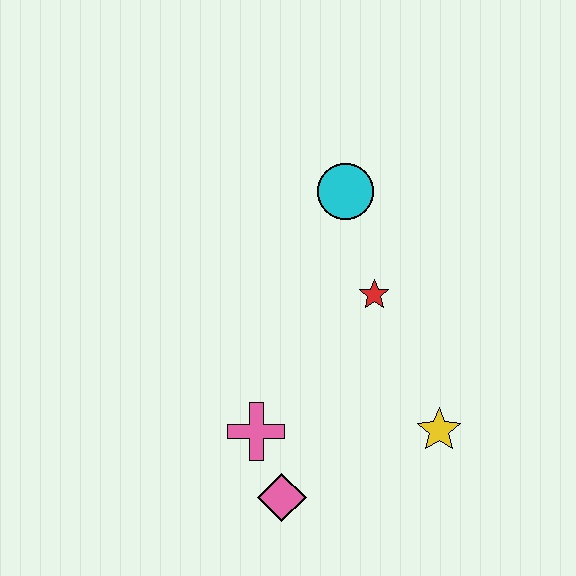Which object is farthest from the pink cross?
The cyan circle is farthest from the pink cross.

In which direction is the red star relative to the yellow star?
The red star is above the yellow star.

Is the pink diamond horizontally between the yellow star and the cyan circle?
No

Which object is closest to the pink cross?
The pink diamond is closest to the pink cross.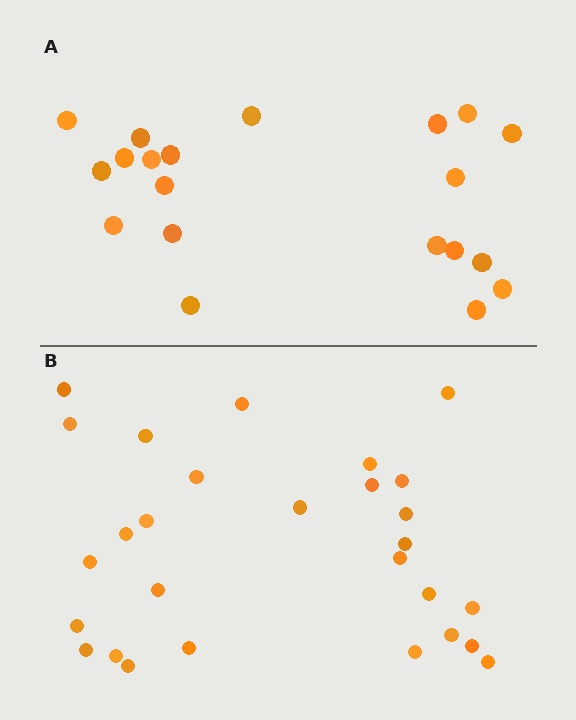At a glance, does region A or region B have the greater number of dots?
Region B (the bottom region) has more dots.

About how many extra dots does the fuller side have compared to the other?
Region B has roughly 8 or so more dots than region A.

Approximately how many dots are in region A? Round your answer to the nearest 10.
About 20 dots.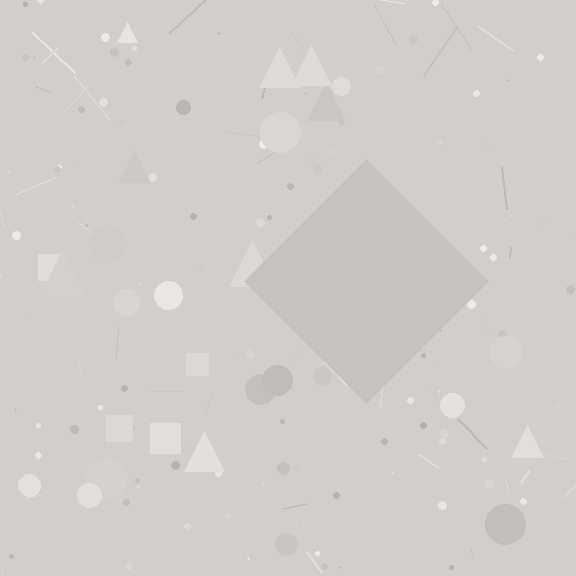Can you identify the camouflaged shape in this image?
The camouflaged shape is a diamond.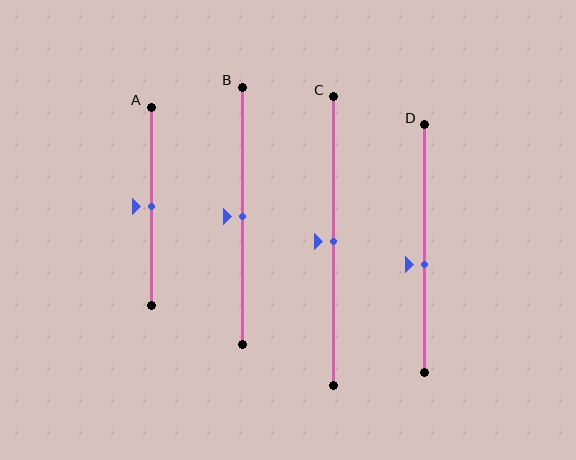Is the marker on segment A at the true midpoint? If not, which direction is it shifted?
Yes, the marker on segment A is at the true midpoint.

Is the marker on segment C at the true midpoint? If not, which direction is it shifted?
Yes, the marker on segment C is at the true midpoint.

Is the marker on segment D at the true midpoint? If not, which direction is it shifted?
No, the marker on segment D is shifted downward by about 6% of the segment length.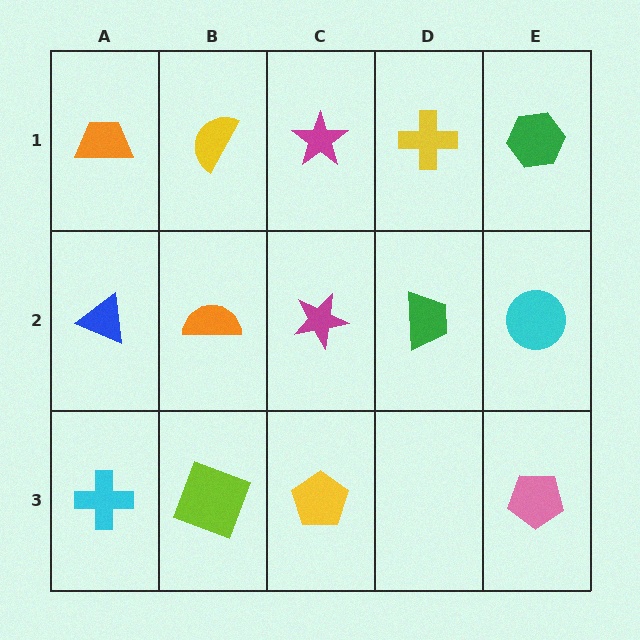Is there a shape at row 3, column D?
No, that cell is empty.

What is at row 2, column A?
A blue triangle.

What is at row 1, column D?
A yellow cross.